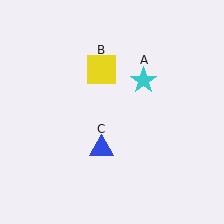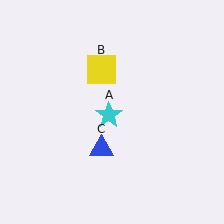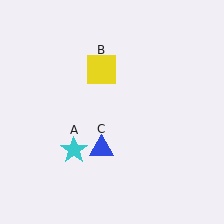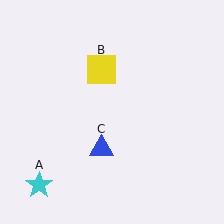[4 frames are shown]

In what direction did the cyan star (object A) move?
The cyan star (object A) moved down and to the left.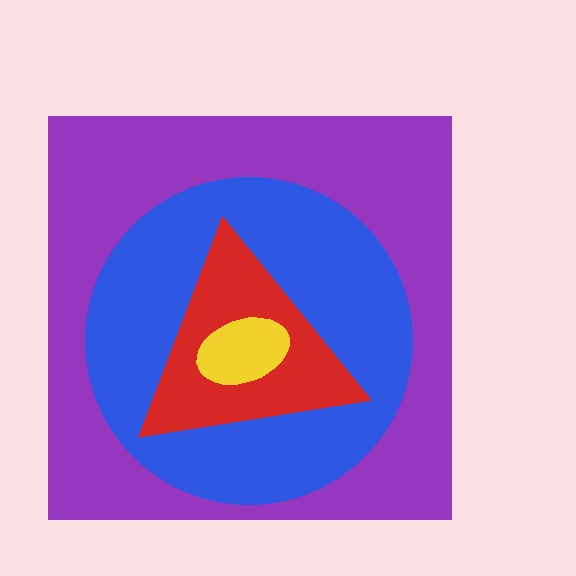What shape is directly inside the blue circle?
The red triangle.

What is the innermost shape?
The yellow ellipse.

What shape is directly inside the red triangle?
The yellow ellipse.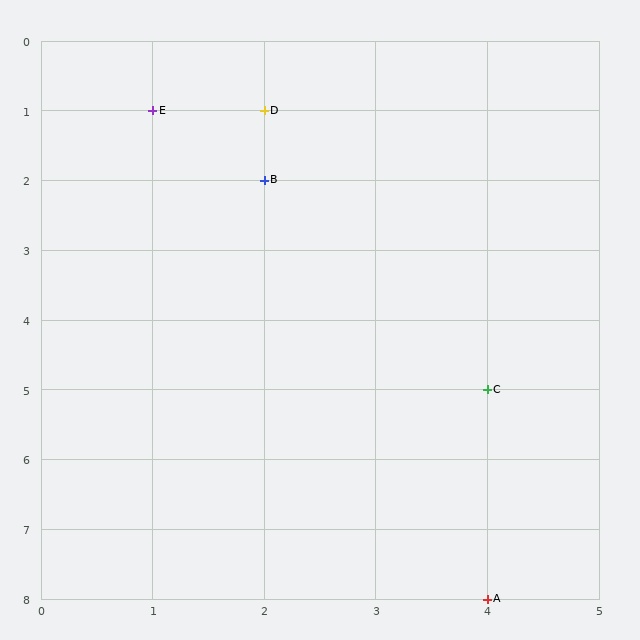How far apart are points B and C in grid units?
Points B and C are 2 columns and 3 rows apart (about 3.6 grid units diagonally).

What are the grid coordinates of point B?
Point B is at grid coordinates (2, 2).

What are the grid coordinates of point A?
Point A is at grid coordinates (4, 8).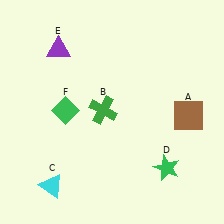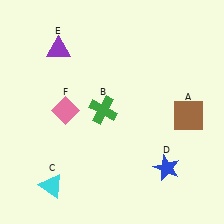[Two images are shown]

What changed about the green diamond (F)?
In Image 1, F is green. In Image 2, it changed to pink.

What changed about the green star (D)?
In Image 1, D is green. In Image 2, it changed to blue.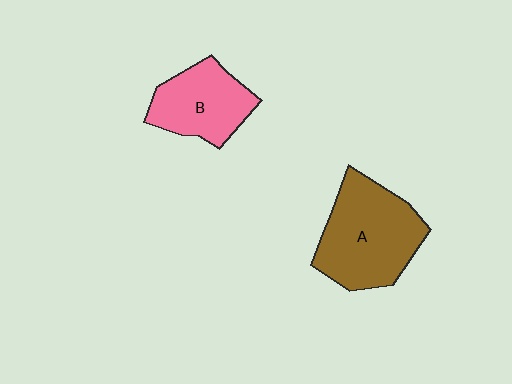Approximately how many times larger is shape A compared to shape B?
Approximately 1.4 times.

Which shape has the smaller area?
Shape B (pink).